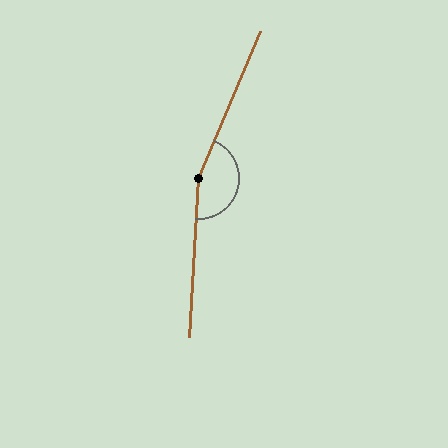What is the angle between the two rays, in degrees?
Approximately 160 degrees.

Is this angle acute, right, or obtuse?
It is obtuse.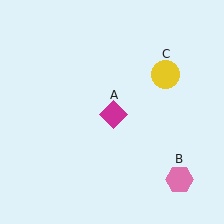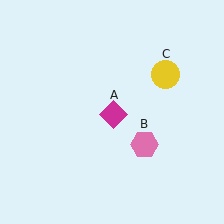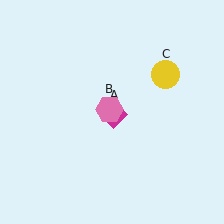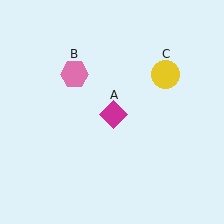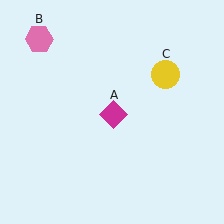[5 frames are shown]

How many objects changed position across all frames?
1 object changed position: pink hexagon (object B).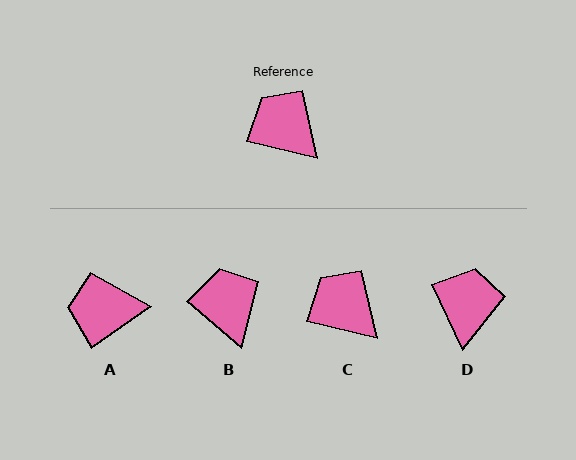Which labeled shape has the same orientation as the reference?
C.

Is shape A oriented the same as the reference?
No, it is off by about 48 degrees.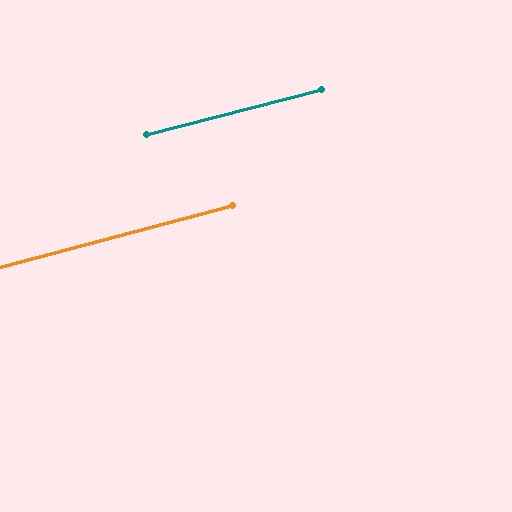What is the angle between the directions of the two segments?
Approximately 0 degrees.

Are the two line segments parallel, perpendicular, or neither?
Parallel — their directions differ by only 0.3°.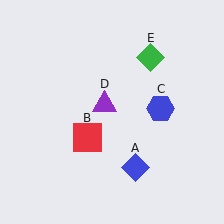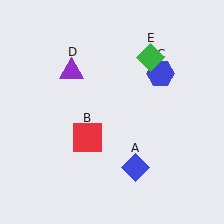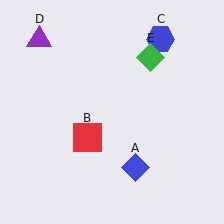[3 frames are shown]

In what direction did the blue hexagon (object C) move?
The blue hexagon (object C) moved up.